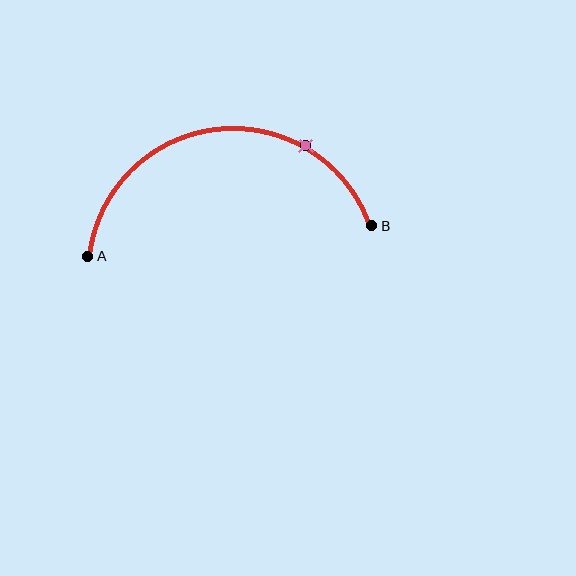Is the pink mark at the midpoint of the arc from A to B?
No. The pink mark lies on the arc but is closer to endpoint B. The arc midpoint would be at the point on the curve equidistant along the arc from both A and B.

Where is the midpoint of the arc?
The arc midpoint is the point on the curve farthest from the straight line joining A and B. It sits above that line.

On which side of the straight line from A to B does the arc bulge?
The arc bulges above the straight line connecting A and B.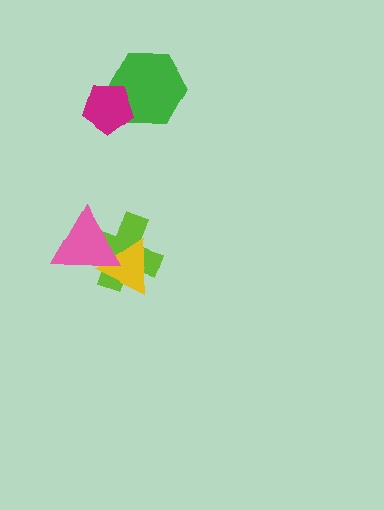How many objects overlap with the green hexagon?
1 object overlaps with the green hexagon.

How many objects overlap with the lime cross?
2 objects overlap with the lime cross.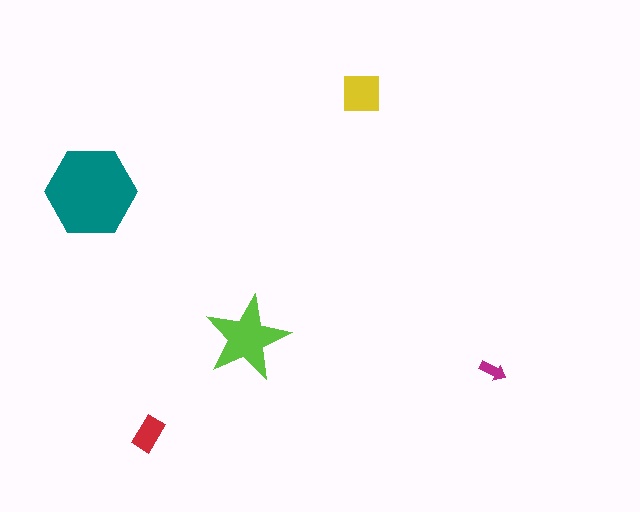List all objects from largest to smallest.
The teal hexagon, the lime star, the yellow square, the red rectangle, the magenta arrow.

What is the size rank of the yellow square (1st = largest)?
3rd.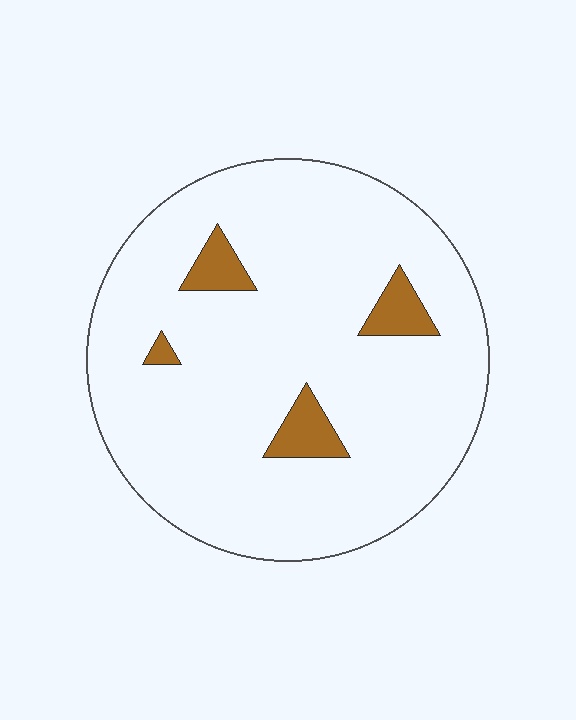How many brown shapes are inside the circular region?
4.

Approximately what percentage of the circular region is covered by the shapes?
Approximately 10%.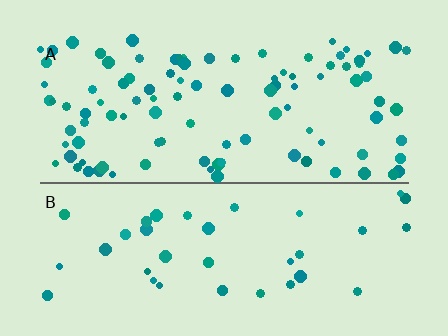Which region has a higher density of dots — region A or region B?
A (the top).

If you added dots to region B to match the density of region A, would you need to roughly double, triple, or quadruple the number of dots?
Approximately triple.